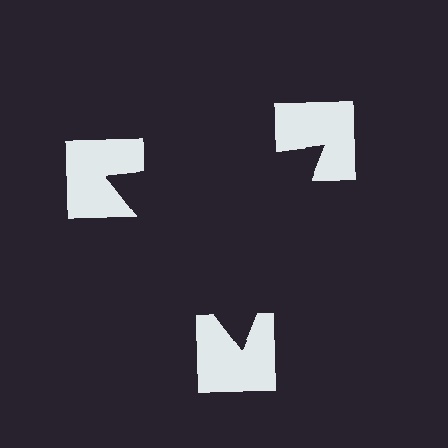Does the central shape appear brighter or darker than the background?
It typically appears slightly darker than the background, even though no actual brightness change is drawn.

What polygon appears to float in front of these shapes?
An illusory triangle — its edges are inferred from the aligned wedge cuts in the notched squares, not physically drawn.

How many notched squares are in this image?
There are 3 — one at each vertex of the illusory triangle.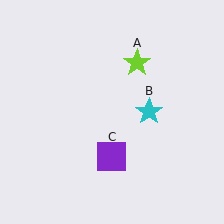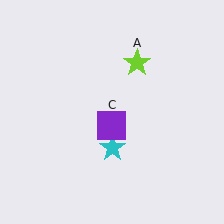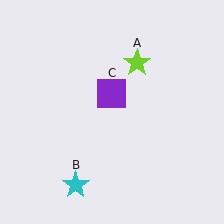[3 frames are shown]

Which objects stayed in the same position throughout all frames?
Lime star (object A) remained stationary.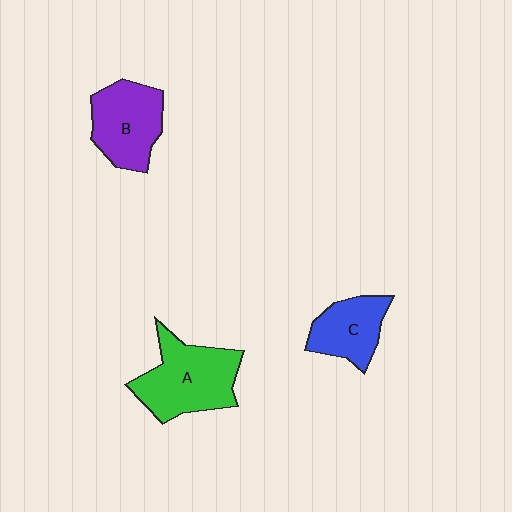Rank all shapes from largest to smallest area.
From largest to smallest: A (green), B (purple), C (blue).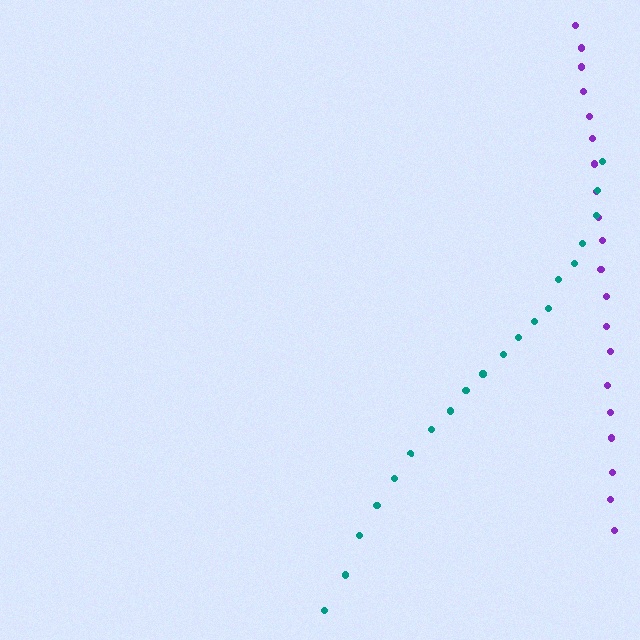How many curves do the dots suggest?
There are 2 distinct paths.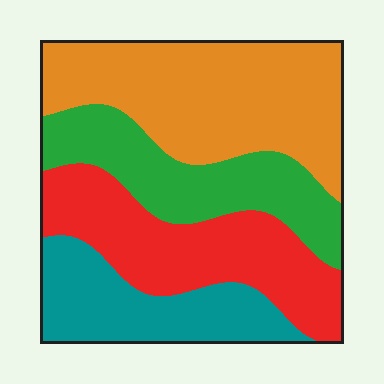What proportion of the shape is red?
Red covers roughly 25% of the shape.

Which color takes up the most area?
Orange, at roughly 35%.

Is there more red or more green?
Red.